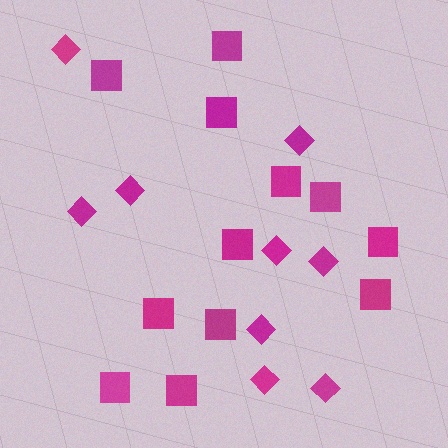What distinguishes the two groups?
There are 2 groups: one group of diamonds (9) and one group of squares (12).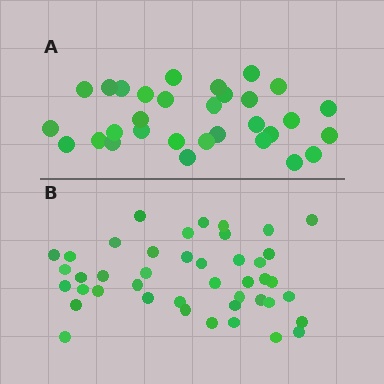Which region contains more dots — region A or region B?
Region B (the bottom region) has more dots.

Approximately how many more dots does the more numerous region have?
Region B has roughly 12 or so more dots than region A.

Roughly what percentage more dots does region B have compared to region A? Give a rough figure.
About 40% more.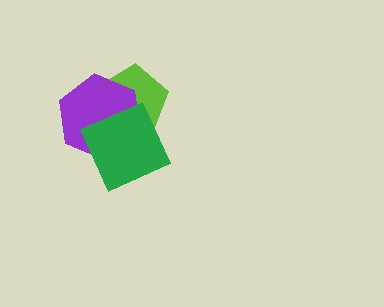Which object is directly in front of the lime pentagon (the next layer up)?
The purple hexagon is directly in front of the lime pentagon.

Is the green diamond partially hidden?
No, no other shape covers it.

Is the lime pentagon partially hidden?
Yes, it is partially covered by another shape.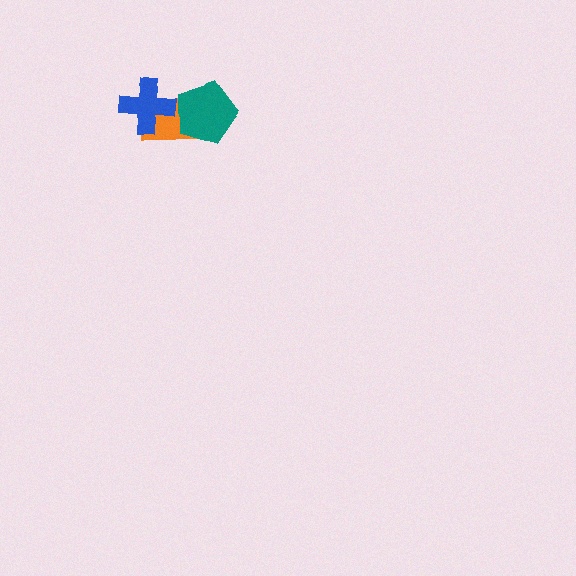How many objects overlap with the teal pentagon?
1 object overlaps with the teal pentagon.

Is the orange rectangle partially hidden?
Yes, it is partially covered by another shape.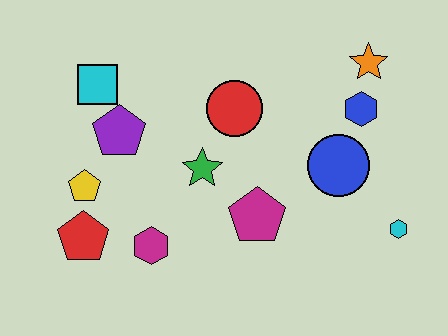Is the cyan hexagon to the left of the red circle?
No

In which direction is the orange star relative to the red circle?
The orange star is to the right of the red circle.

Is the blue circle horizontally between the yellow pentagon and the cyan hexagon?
Yes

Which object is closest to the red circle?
The green star is closest to the red circle.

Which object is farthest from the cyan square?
The cyan hexagon is farthest from the cyan square.